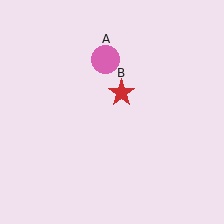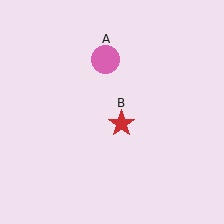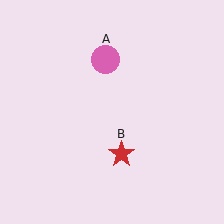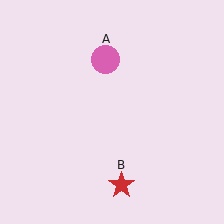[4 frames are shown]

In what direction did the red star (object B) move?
The red star (object B) moved down.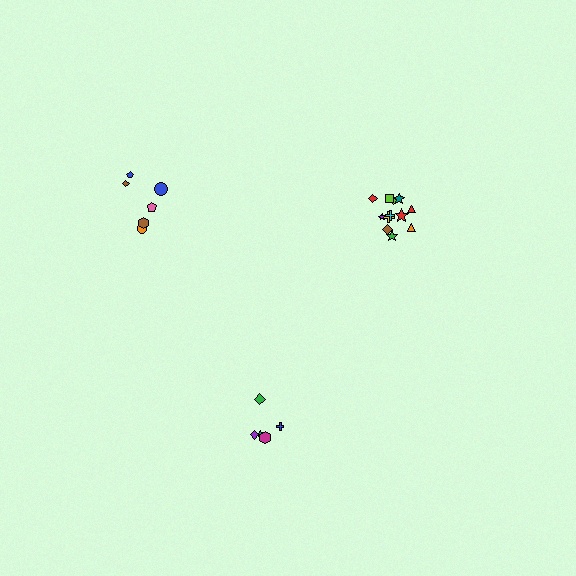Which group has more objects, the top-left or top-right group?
The top-right group.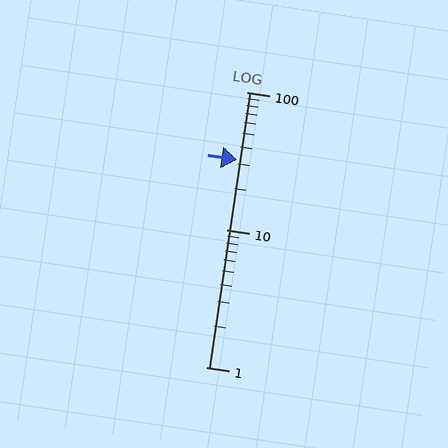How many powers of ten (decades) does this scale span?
The scale spans 2 decades, from 1 to 100.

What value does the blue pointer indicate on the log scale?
The pointer indicates approximately 32.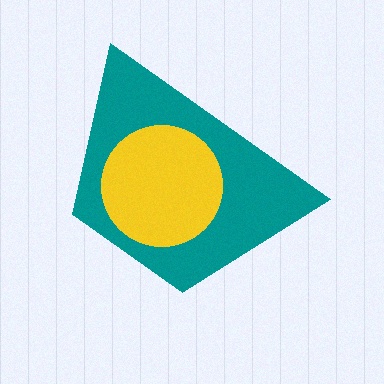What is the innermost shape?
The yellow circle.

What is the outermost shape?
The teal trapezoid.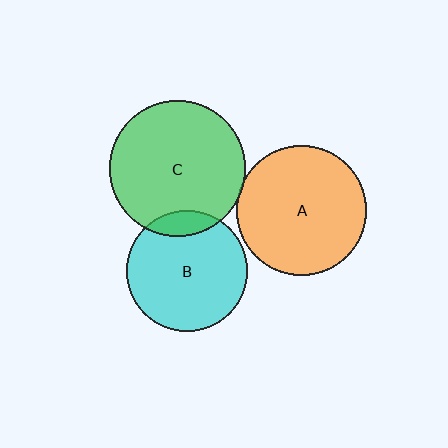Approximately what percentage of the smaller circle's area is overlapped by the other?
Approximately 10%.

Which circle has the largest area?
Circle C (green).